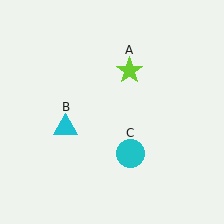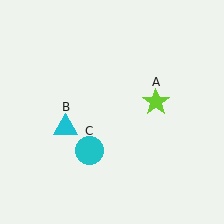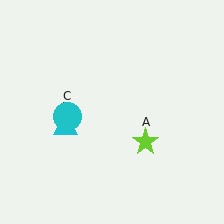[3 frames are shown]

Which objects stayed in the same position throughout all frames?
Cyan triangle (object B) remained stationary.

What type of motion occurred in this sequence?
The lime star (object A), cyan circle (object C) rotated clockwise around the center of the scene.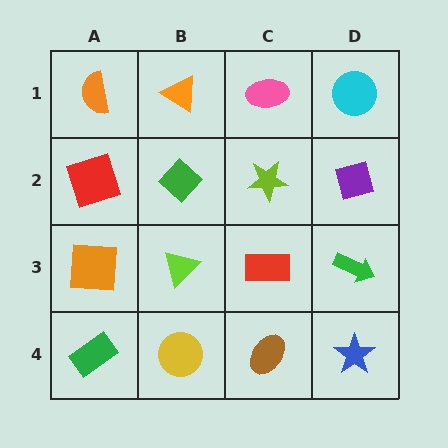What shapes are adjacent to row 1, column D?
A purple square (row 2, column D), a pink ellipse (row 1, column C).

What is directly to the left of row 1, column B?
An orange semicircle.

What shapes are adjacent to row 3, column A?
A red square (row 2, column A), a green rectangle (row 4, column A), a lime triangle (row 3, column B).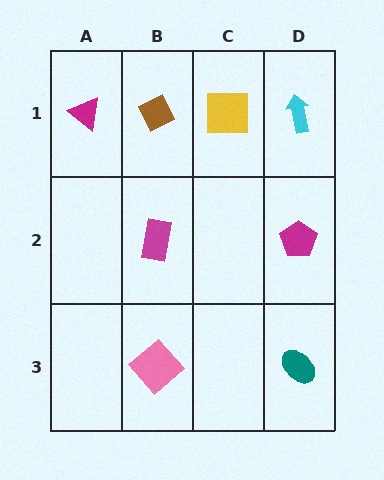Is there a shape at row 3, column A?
No, that cell is empty.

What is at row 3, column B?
A pink diamond.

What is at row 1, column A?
A magenta triangle.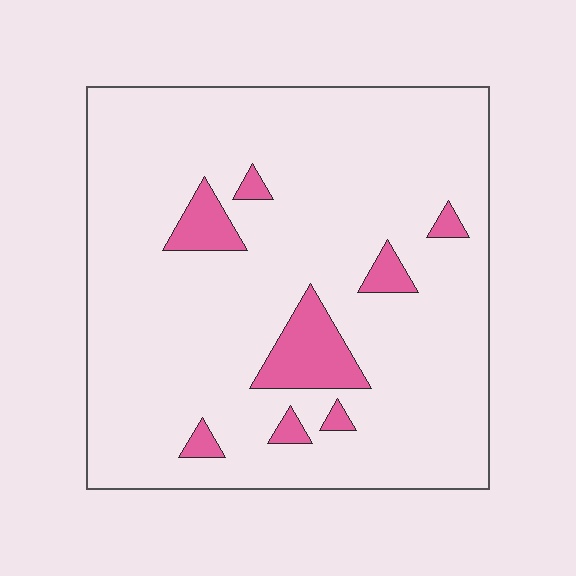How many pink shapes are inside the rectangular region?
8.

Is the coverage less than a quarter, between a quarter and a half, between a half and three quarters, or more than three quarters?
Less than a quarter.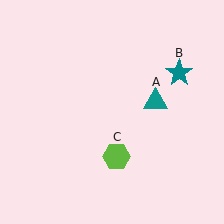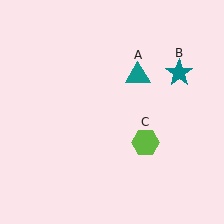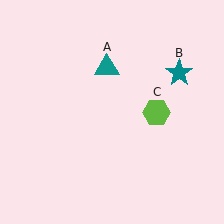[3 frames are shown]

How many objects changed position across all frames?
2 objects changed position: teal triangle (object A), lime hexagon (object C).